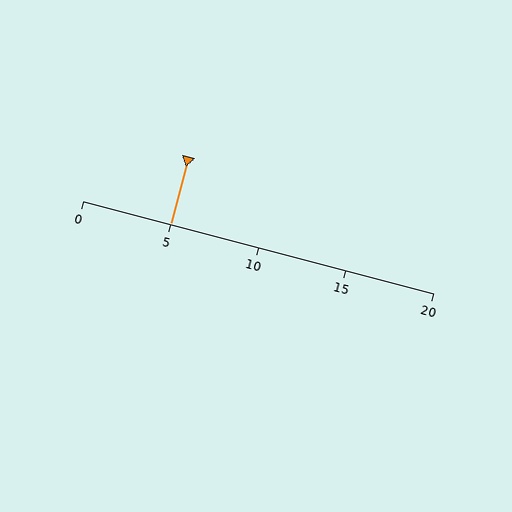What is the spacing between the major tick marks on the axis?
The major ticks are spaced 5 apart.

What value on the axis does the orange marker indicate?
The marker indicates approximately 5.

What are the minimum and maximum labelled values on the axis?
The axis runs from 0 to 20.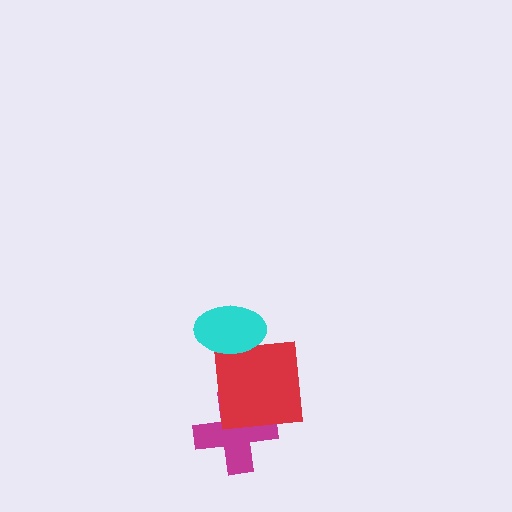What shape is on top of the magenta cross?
The red square is on top of the magenta cross.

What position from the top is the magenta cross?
The magenta cross is 3rd from the top.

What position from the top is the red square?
The red square is 2nd from the top.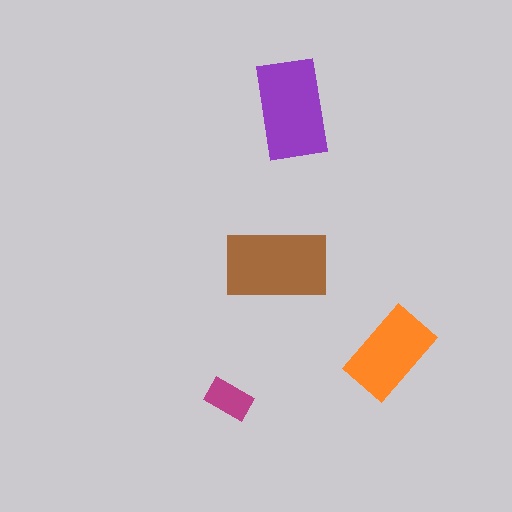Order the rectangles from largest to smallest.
the brown one, the purple one, the orange one, the magenta one.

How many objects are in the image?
There are 4 objects in the image.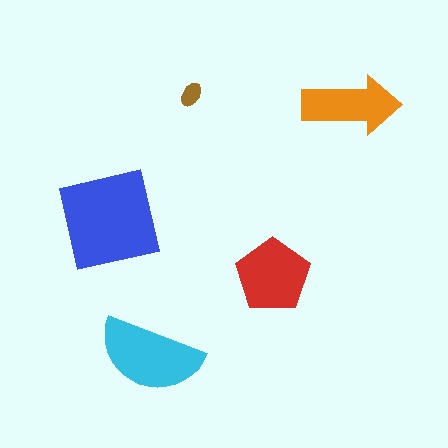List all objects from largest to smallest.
The blue square, the cyan semicircle, the red pentagon, the orange arrow, the brown ellipse.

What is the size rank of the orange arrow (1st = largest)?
4th.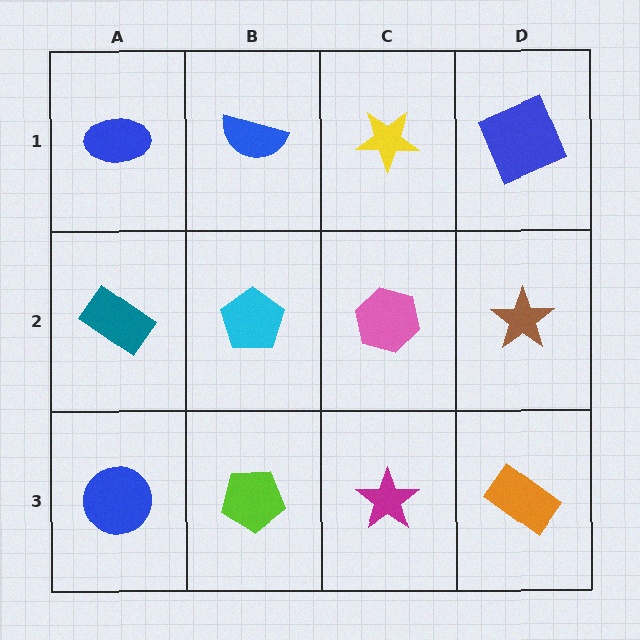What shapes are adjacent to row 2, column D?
A blue square (row 1, column D), an orange rectangle (row 3, column D), a pink hexagon (row 2, column C).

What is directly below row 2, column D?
An orange rectangle.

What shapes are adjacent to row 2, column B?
A blue semicircle (row 1, column B), a lime pentagon (row 3, column B), a teal rectangle (row 2, column A), a pink hexagon (row 2, column C).